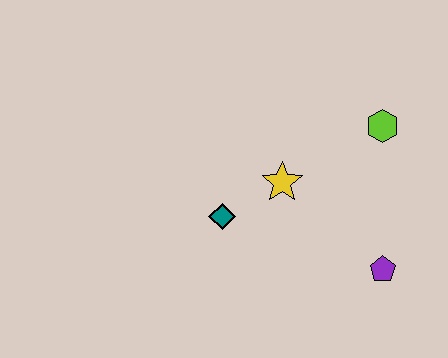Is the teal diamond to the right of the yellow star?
No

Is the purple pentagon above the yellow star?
No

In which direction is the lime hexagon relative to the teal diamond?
The lime hexagon is to the right of the teal diamond.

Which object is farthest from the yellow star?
The purple pentagon is farthest from the yellow star.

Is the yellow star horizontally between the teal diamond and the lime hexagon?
Yes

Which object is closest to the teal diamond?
The yellow star is closest to the teal diamond.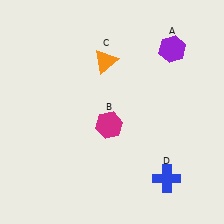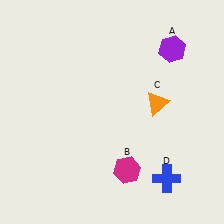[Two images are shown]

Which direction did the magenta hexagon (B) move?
The magenta hexagon (B) moved down.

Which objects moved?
The objects that moved are: the magenta hexagon (B), the orange triangle (C).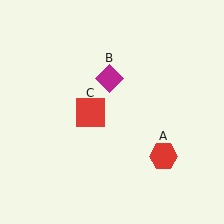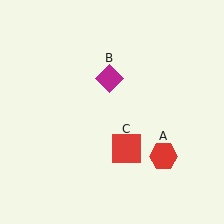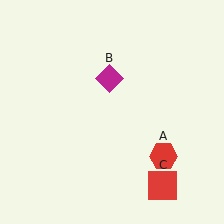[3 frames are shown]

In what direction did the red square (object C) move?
The red square (object C) moved down and to the right.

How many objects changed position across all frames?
1 object changed position: red square (object C).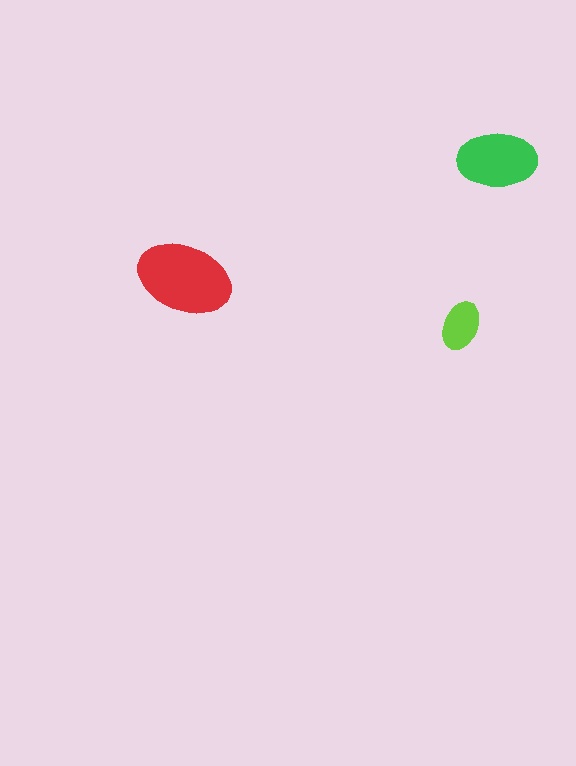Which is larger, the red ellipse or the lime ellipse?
The red one.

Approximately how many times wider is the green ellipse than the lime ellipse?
About 1.5 times wider.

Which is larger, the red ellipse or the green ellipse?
The red one.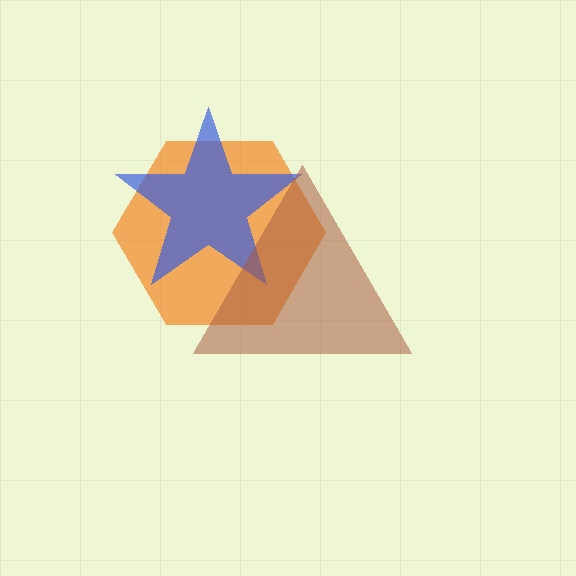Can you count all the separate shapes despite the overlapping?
Yes, there are 3 separate shapes.